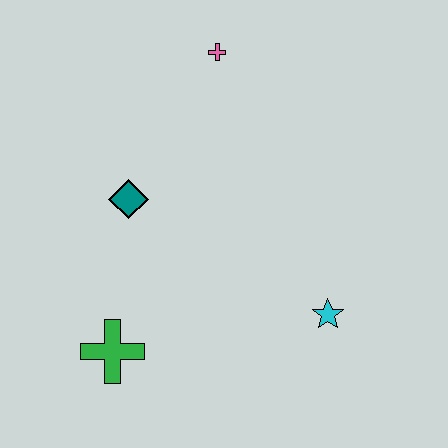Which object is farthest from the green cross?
The pink cross is farthest from the green cross.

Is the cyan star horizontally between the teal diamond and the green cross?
No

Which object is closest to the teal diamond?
The green cross is closest to the teal diamond.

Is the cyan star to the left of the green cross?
No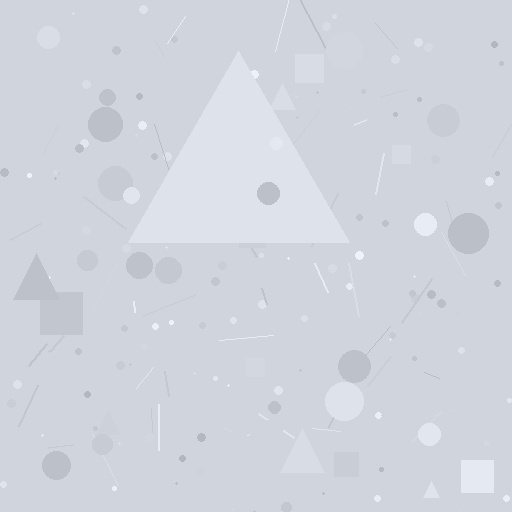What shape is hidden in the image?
A triangle is hidden in the image.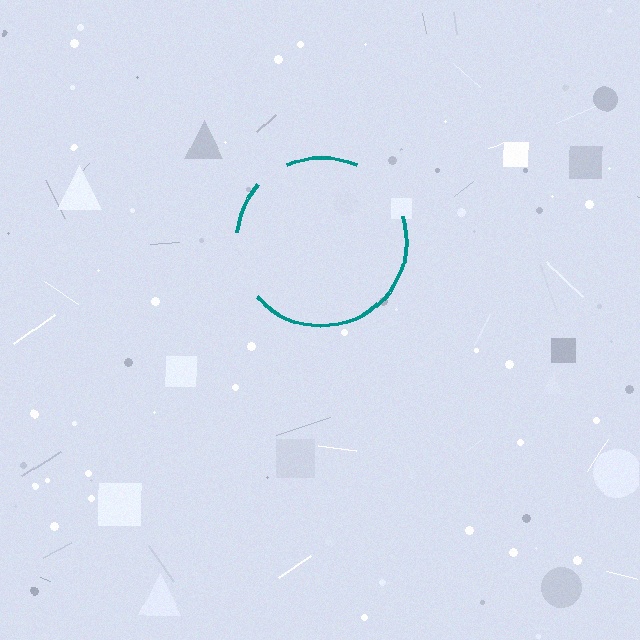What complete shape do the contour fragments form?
The contour fragments form a circle.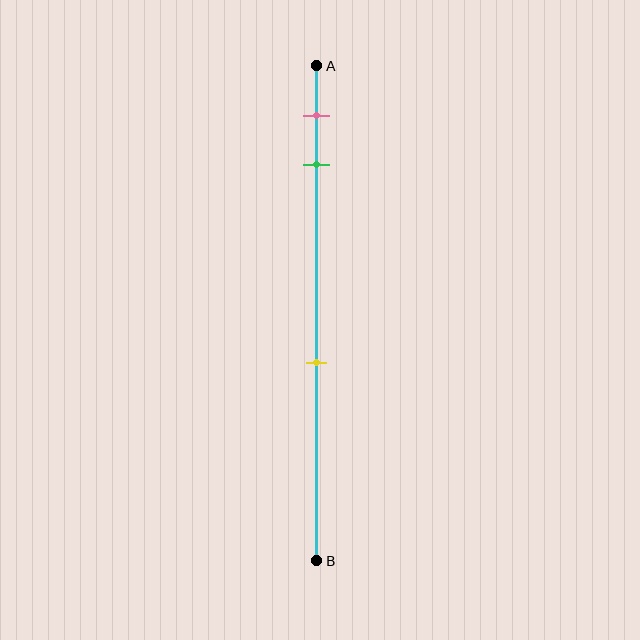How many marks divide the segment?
There are 3 marks dividing the segment.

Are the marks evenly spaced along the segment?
No, the marks are not evenly spaced.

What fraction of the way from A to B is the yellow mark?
The yellow mark is approximately 60% (0.6) of the way from A to B.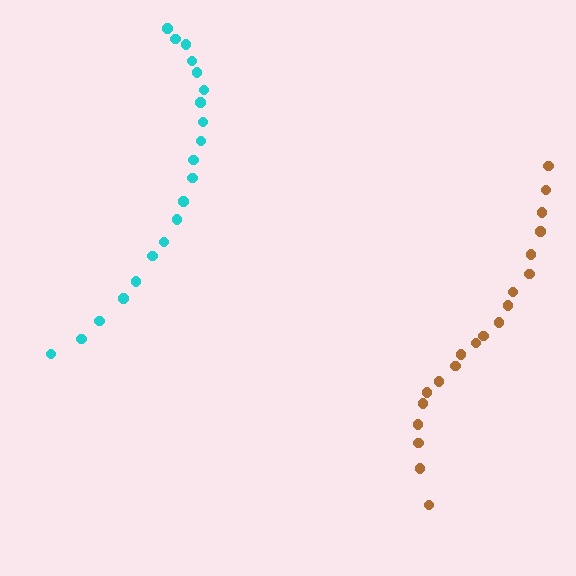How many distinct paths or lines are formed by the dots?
There are 2 distinct paths.